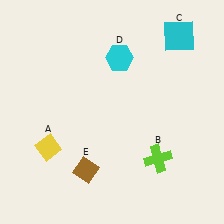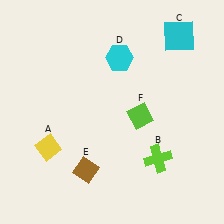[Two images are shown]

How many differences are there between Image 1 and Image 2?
There is 1 difference between the two images.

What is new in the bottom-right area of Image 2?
A lime diamond (F) was added in the bottom-right area of Image 2.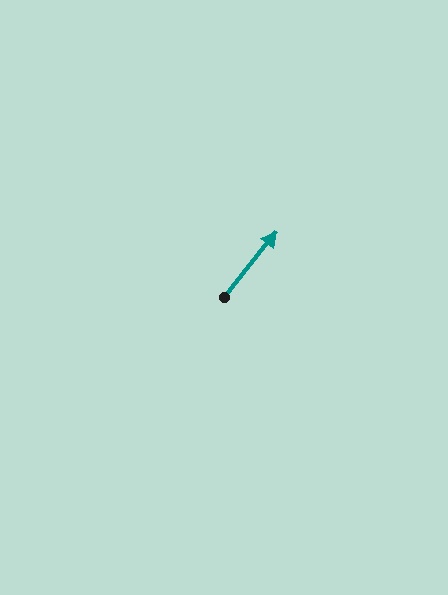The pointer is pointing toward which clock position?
Roughly 1 o'clock.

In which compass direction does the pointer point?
Northeast.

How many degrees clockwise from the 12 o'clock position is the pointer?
Approximately 39 degrees.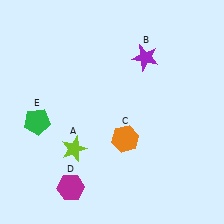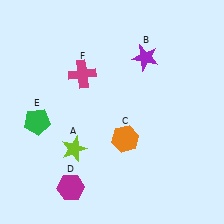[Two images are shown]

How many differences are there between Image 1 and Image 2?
There is 1 difference between the two images.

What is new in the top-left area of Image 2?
A magenta cross (F) was added in the top-left area of Image 2.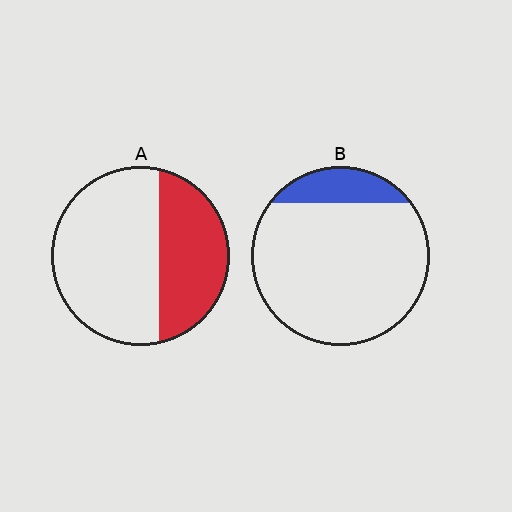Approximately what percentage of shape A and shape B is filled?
A is approximately 35% and B is approximately 15%.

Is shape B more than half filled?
No.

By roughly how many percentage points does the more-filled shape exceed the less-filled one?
By roughly 20 percentage points (A over B).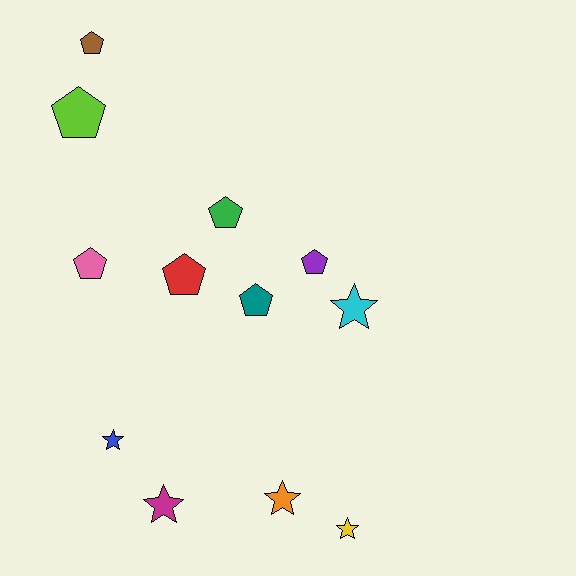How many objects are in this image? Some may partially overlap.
There are 12 objects.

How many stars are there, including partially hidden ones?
There are 5 stars.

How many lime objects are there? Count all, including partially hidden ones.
There is 1 lime object.